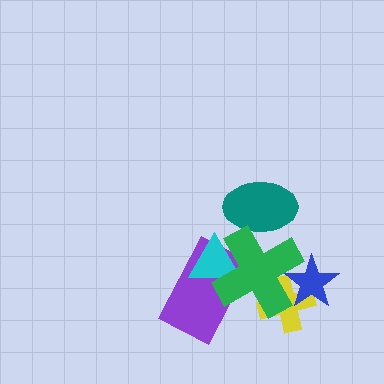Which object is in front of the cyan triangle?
The green cross is in front of the cyan triangle.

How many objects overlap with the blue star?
2 objects overlap with the blue star.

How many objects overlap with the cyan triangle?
2 objects overlap with the cyan triangle.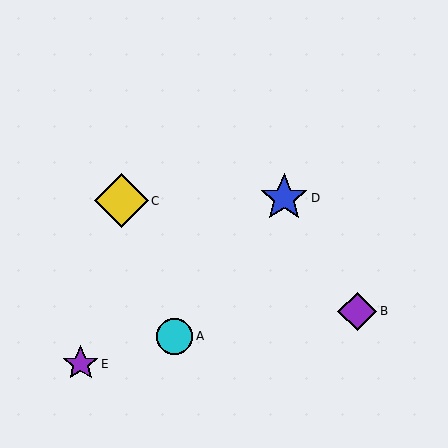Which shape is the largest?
The yellow diamond (labeled C) is the largest.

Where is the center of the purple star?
The center of the purple star is at (81, 364).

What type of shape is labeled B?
Shape B is a purple diamond.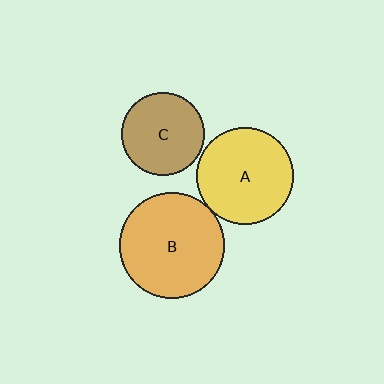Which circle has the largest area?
Circle B (orange).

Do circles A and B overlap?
Yes.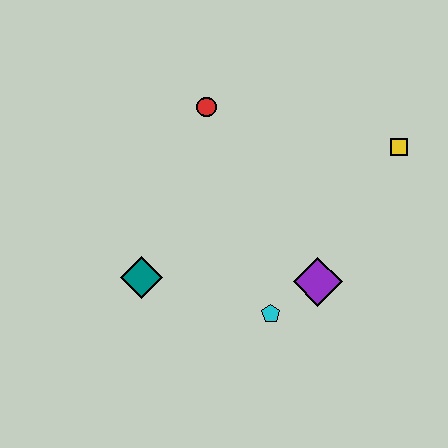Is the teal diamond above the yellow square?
No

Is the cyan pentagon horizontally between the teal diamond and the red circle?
No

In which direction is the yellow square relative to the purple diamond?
The yellow square is above the purple diamond.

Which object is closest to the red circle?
The teal diamond is closest to the red circle.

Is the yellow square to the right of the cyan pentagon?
Yes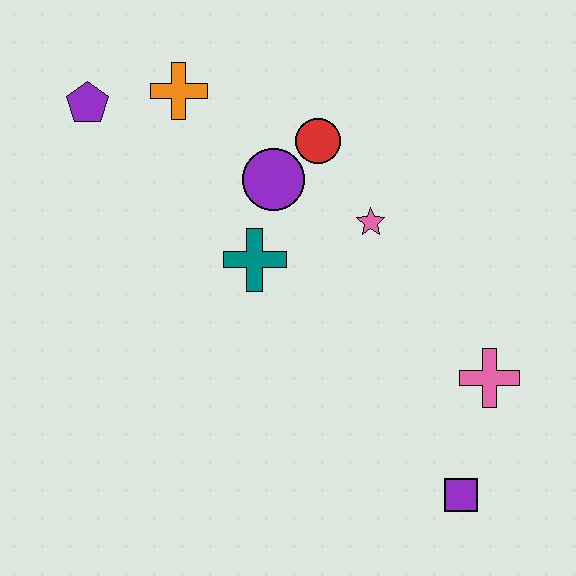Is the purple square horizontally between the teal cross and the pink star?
No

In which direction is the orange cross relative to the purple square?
The orange cross is above the purple square.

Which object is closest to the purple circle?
The red circle is closest to the purple circle.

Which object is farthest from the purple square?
The purple pentagon is farthest from the purple square.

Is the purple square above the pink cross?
No